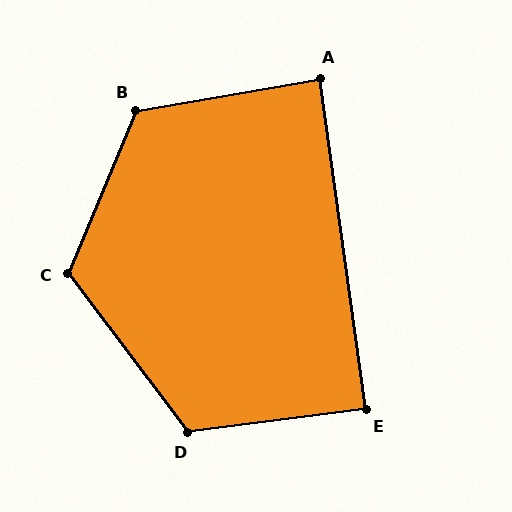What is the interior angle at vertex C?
Approximately 120 degrees (obtuse).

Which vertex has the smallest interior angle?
A, at approximately 88 degrees.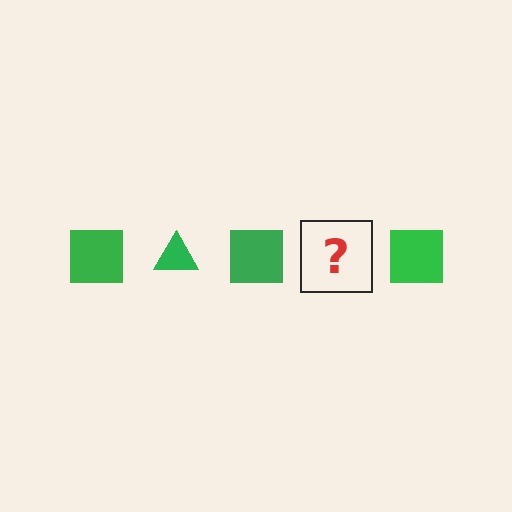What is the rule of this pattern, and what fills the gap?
The rule is that the pattern cycles through square, triangle shapes in green. The gap should be filled with a green triangle.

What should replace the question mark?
The question mark should be replaced with a green triangle.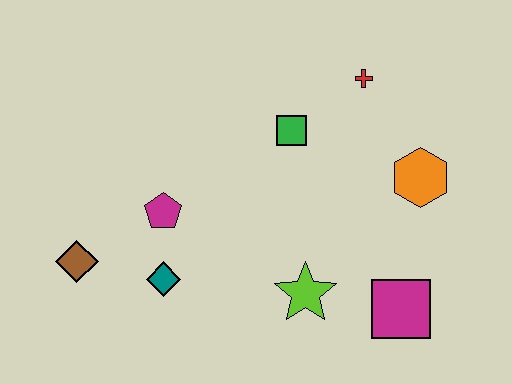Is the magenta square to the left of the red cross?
No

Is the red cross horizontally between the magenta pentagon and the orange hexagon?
Yes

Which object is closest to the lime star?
The magenta square is closest to the lime star.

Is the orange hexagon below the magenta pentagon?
No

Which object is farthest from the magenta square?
The brown diamond is farthest from the magenta square.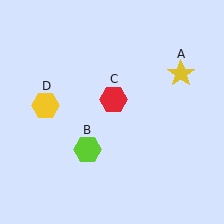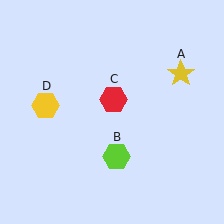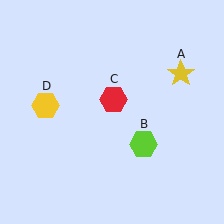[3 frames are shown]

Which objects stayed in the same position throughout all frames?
Yellow star (object A) and red hexagon (object C) and yellow hexagon (object D) remained stationary.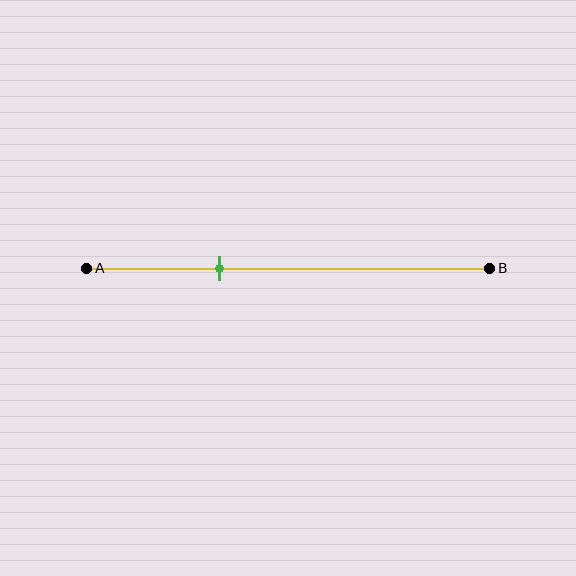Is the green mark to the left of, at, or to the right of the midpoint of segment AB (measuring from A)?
The green mark is to the left of the midpoint of segment AB.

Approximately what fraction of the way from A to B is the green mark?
The green mark is approximately 35% of the way from A to B.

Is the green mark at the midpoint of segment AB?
No, the mark is at about 35% from A, not at the 50% midpoint.